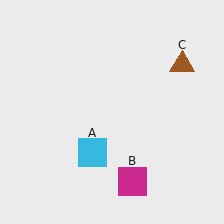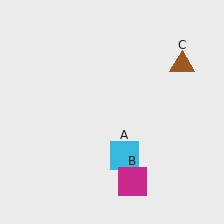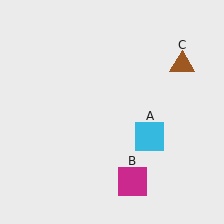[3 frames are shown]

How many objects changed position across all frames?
1 object changed position: cyan square (object A).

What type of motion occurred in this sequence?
The cyan square (object A) rotated counterclockwise around the center of the scene.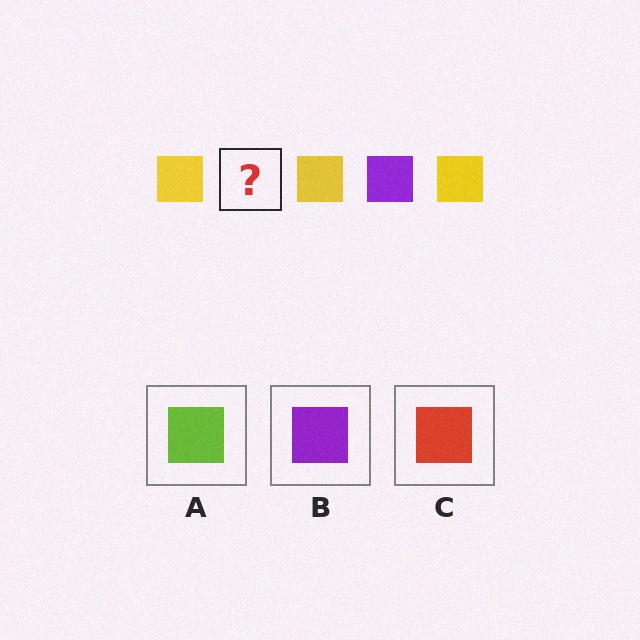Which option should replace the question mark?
Option B.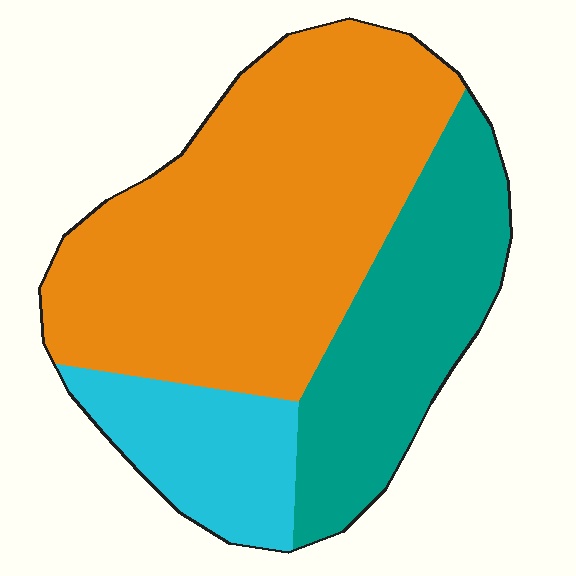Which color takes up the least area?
Cyan, at roughly 15%.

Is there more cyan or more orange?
Orange.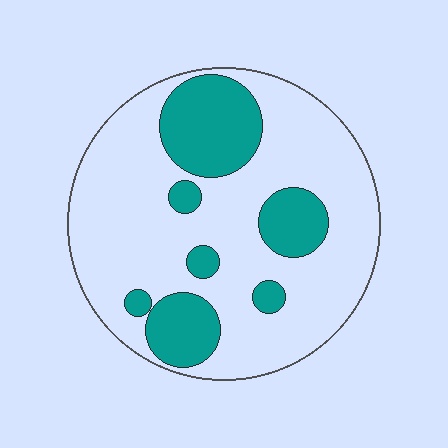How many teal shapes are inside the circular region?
7.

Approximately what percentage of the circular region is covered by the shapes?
Approximately 25%.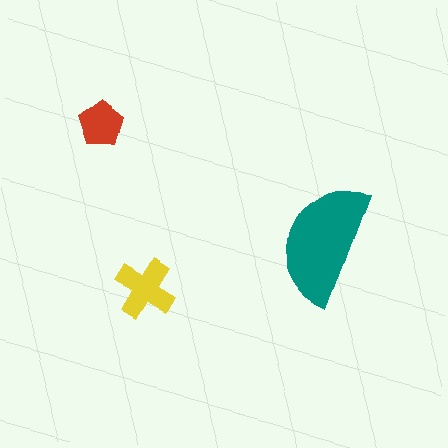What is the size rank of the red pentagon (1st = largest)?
3rd.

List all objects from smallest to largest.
The red pentagon, the yellow cross, the teal semicircle.